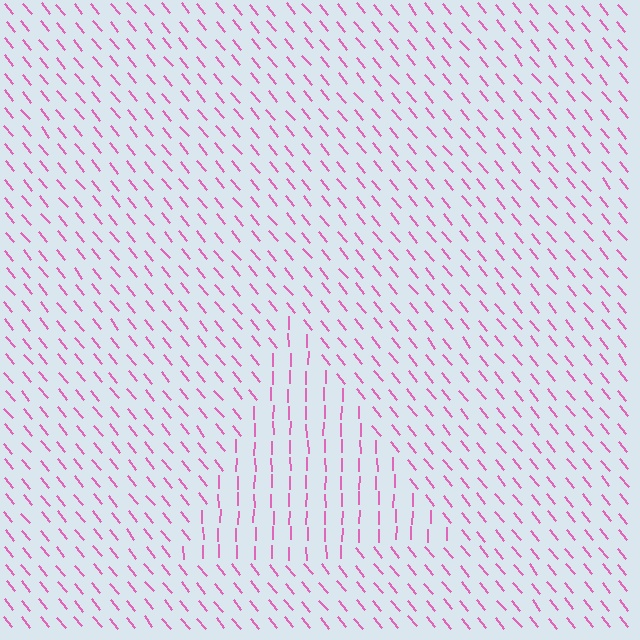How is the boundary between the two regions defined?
The boundary is defined purely by a change in line orientation (approximately 39 degrees difference). All lines are the same color and thickness.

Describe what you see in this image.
The image is filled with small pink line segments. A triangle region in the image has lines oriented differently from the surrounding lines, creating a visible texture boundary.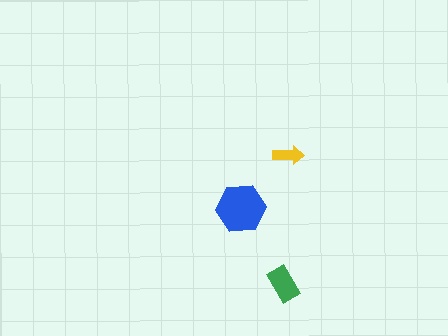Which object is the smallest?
The yellow arrow.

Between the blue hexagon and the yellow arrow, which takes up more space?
The blue hexagon.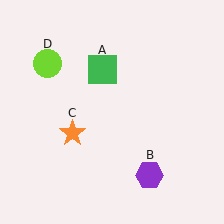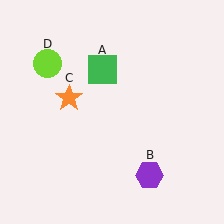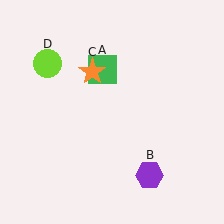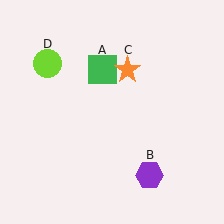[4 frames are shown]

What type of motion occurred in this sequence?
The orange star (object C) rotated clockwise around the center of the scene.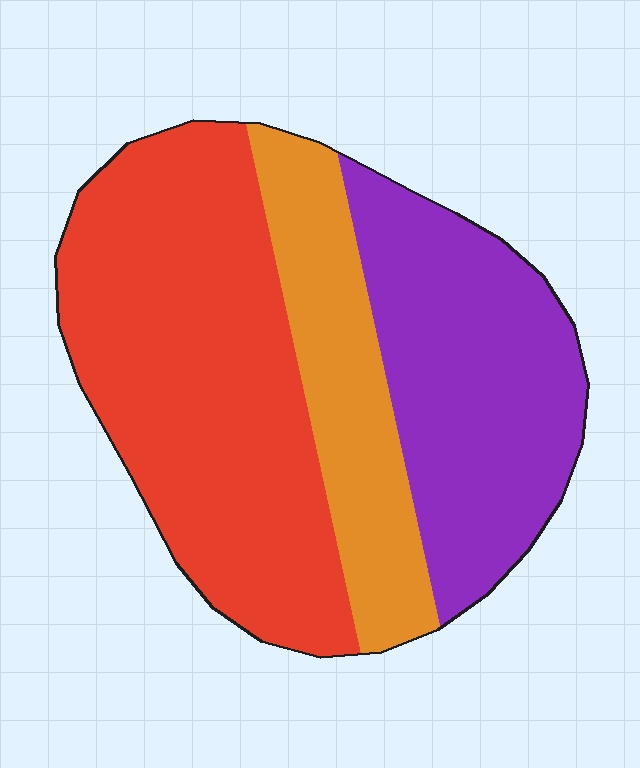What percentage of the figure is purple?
Purple covers 32% of the figure.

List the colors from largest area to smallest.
From largest to smallest: red, purple, orange.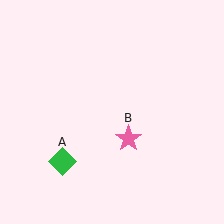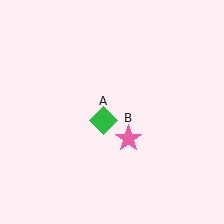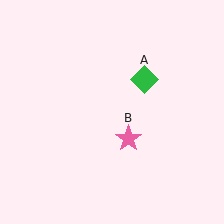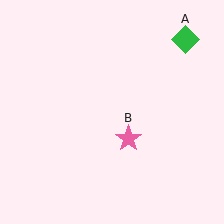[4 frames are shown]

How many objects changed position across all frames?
1 object changed position: green diamond (object A).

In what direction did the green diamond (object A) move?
The green diamond (object A) moved up and to the right.